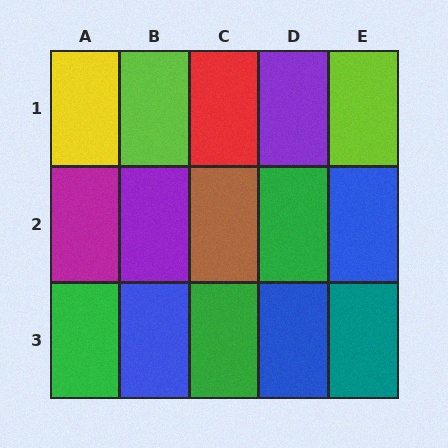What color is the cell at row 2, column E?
Blue.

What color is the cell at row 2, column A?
Magenta.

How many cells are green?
3 cells are green.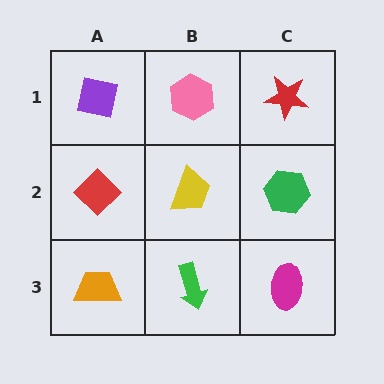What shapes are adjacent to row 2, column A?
A purple square (row 1, column A), an orange trapezoid (row 3, column A), a yellow trapezoid (row 2, column B).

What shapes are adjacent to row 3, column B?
A yellow trapezoid (row 2, column B), an orange trapezoid (row 3, column A), a magenta ellipse (row 3, column C).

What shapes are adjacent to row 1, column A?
A red diamond (row 2, column A), a pink hexagon (row 1, column B).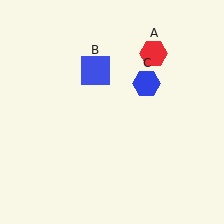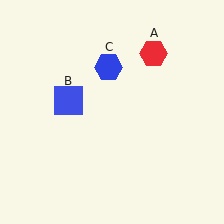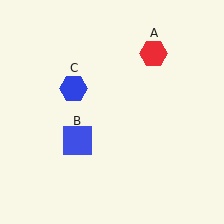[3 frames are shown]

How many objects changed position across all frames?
2 objects changed position: blue square (object B), blue hexagon (object C).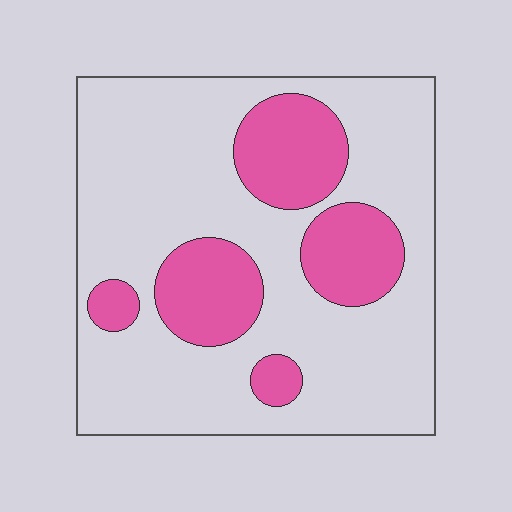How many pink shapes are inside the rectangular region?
5.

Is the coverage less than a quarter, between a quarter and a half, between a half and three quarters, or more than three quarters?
Between a quarter and a half.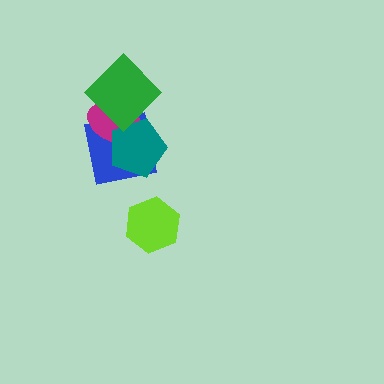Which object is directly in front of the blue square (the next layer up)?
The magenta ellipse is directly in front of the blue square.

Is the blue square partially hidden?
Yes, it is partially covered by another shape.